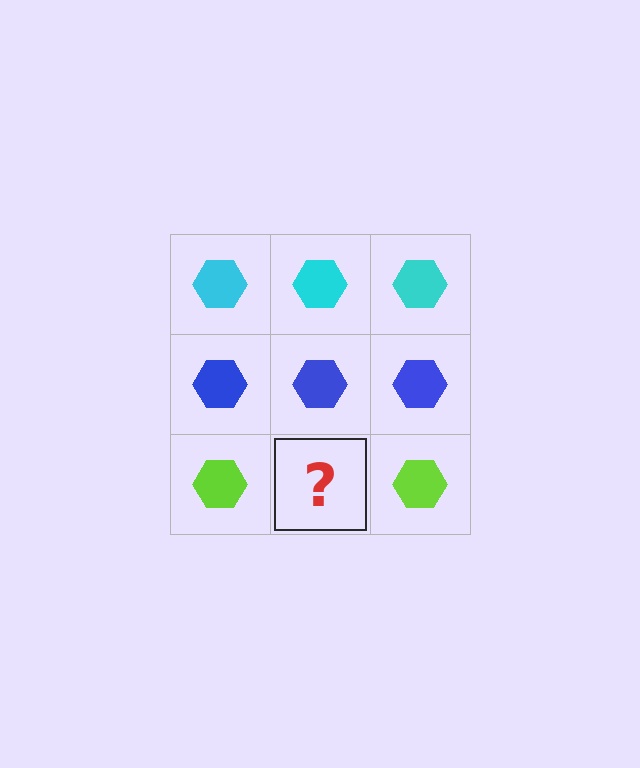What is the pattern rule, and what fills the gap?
The rule is that each row has a consistent color. The gap should be filled with a lime hexagon.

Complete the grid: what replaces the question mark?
The question mark should be replaced with a lime hexagon.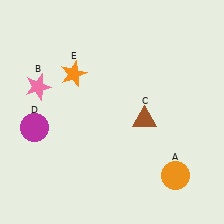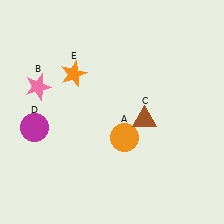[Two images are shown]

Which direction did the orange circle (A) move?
The orange circle (A) moved left.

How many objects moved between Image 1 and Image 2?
1 object moved between the two images.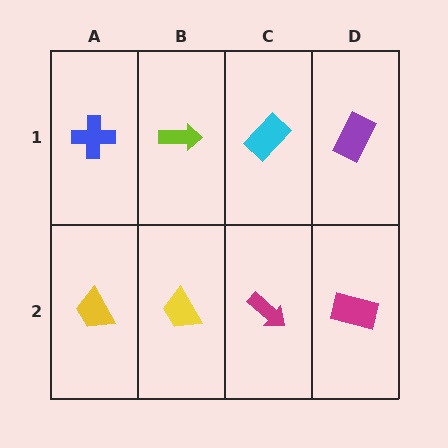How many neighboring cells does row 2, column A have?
2.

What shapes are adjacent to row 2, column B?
A lime arrow (row 1, column B), a yellow trapezoid (row 2, column A), a magenta arrow (row 2, column C).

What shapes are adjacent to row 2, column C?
A cyan rectangle (row 1, column C), a yellow trapezoid (row 2, column B), a magenta rectangle (row 2, column D).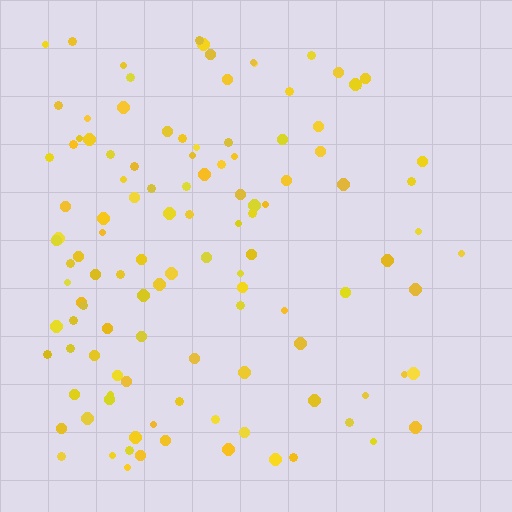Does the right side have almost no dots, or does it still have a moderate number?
Still a moderate number, just noticeably fewer than the left.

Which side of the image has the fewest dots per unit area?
The right.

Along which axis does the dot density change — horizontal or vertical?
Horizontal.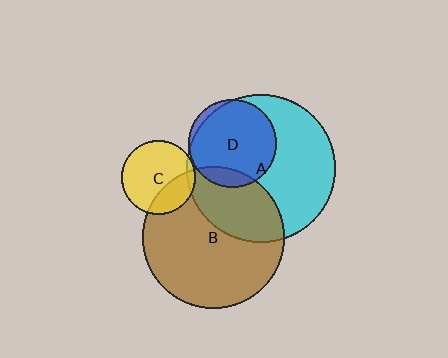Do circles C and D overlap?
Yes.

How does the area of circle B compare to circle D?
Approximately 2.6 times.